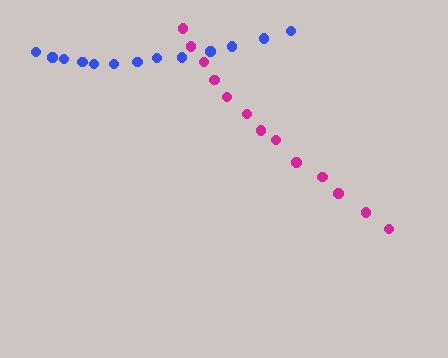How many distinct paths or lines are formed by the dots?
There are 2 distinct paths.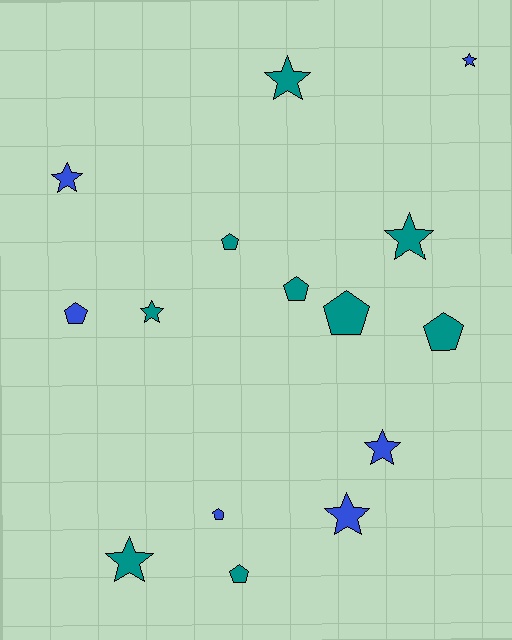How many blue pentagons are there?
There are 2 blue pentagons.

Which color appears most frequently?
Teal, with 9 objects.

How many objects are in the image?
There are 15 objects.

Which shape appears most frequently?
Star, with 8 objects.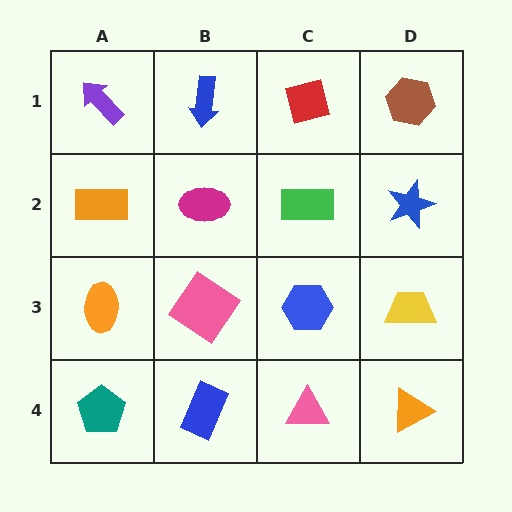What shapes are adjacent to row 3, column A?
An orange rectangle (row 2, column A), a teal pentagon (row 4, column A), a pink diamond (row 3, column B).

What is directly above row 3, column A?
An orange rectangle.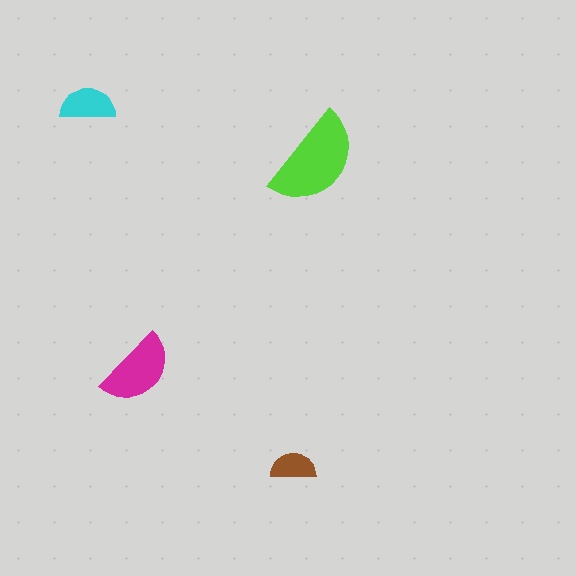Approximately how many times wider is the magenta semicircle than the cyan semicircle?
About 1.5 times wider.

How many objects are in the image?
There are 4 objects in the image.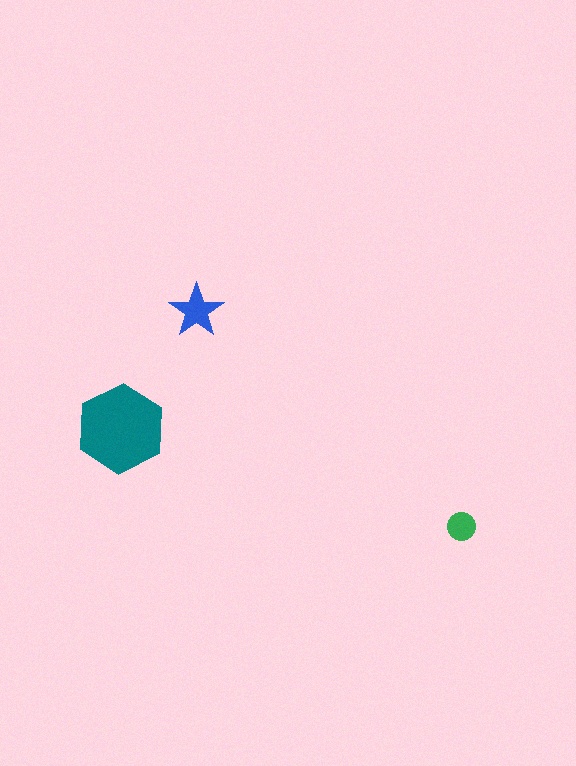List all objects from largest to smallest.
The teal hexagon, the blue star, the green circle.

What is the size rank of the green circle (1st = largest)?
3rd.